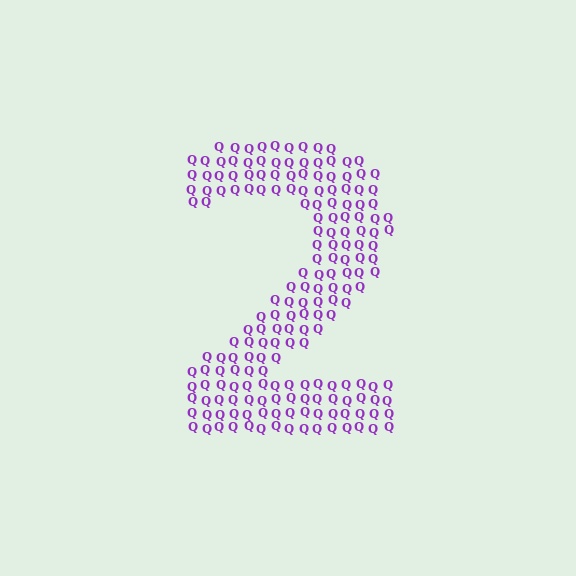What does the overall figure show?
The overall figure shows the digit 2.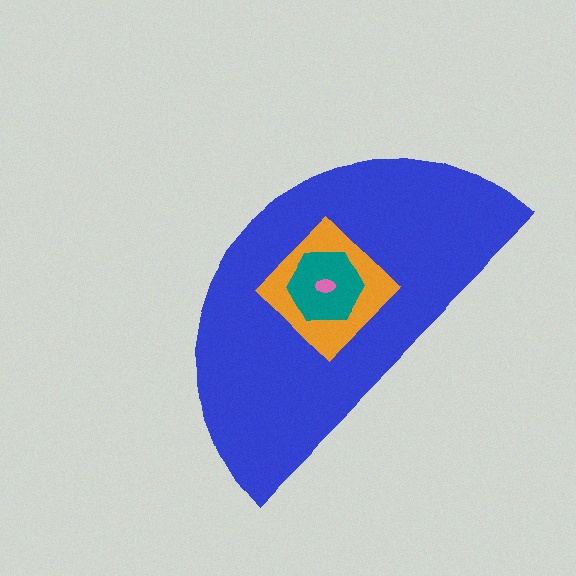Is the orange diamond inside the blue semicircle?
Yes.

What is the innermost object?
The pink ellipse.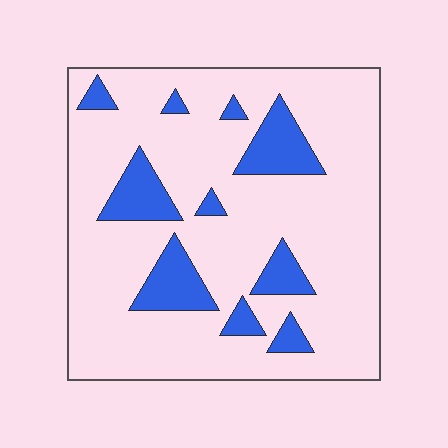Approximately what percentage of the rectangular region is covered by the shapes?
Approximately 15%.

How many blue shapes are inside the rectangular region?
10.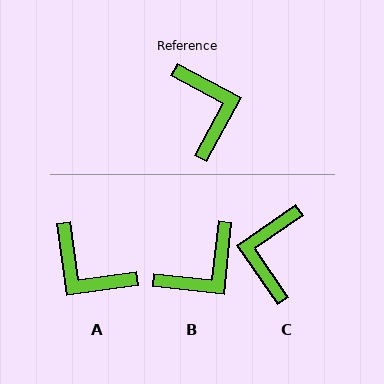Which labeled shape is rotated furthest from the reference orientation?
C, about 153 degrees away.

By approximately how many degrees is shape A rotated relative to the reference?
Approximately 144 degrees clockwise.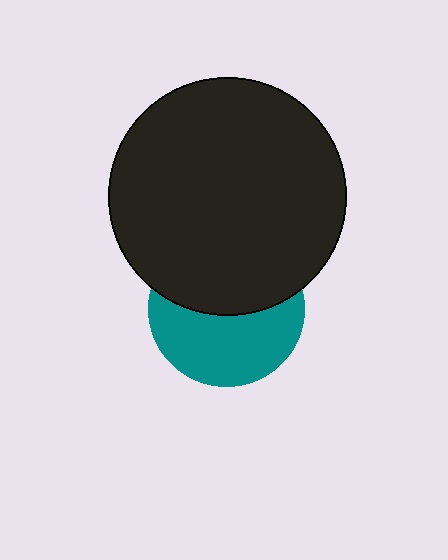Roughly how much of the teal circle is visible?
About half of it is visible (roughly 52%).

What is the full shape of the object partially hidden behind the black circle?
The partially hidden object is a teal circle.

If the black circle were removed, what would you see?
You would see the complete teal circle.